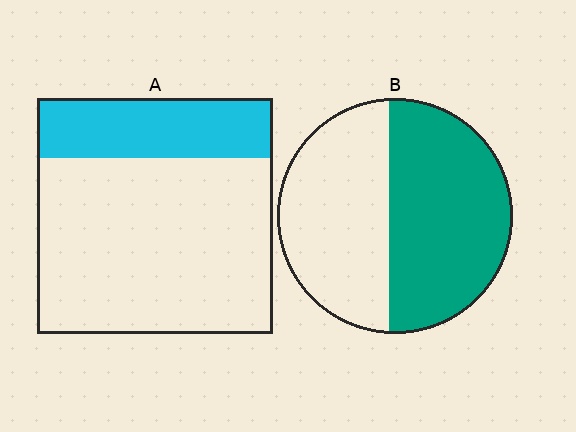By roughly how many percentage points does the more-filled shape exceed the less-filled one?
By roughly 30 percentage points (B over A).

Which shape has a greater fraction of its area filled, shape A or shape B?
Shape B.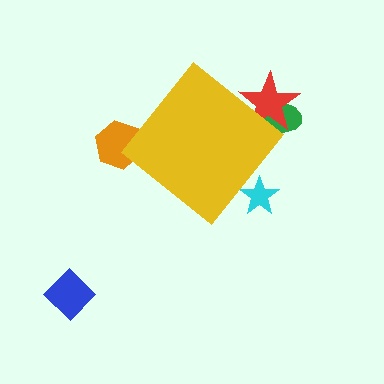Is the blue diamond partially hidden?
No, the blue diamond is fully visible.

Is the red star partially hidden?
Yes, the red star is partially hidden behind the yellow diamond.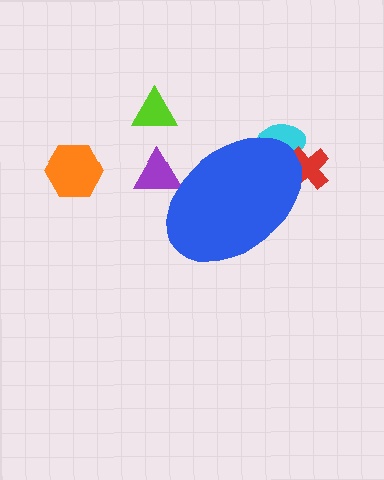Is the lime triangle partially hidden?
No, the lime triangle is fully visible.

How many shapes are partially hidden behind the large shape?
3 shapes are partially hidden.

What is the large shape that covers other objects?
A blue ellipse.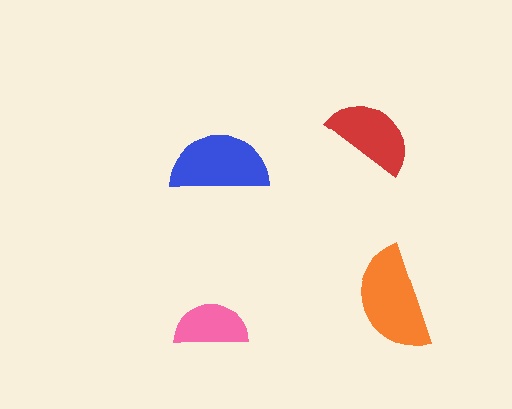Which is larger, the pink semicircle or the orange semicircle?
The orange one.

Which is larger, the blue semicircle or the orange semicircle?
The orange one.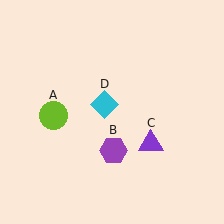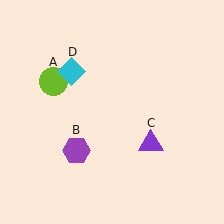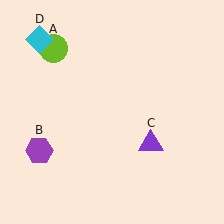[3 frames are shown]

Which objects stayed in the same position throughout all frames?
Purple triangle (object C) remained stationary.